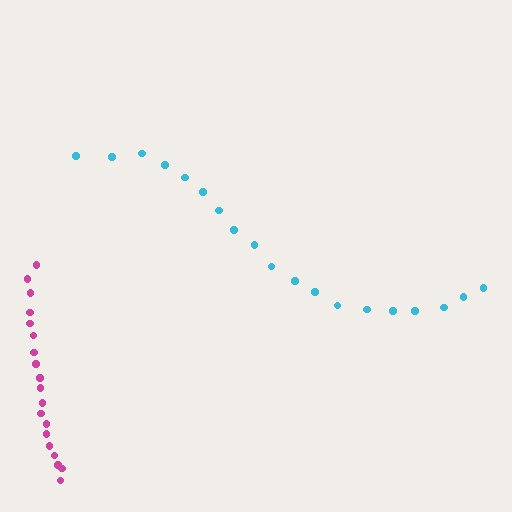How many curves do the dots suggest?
There are 2 distinct paths.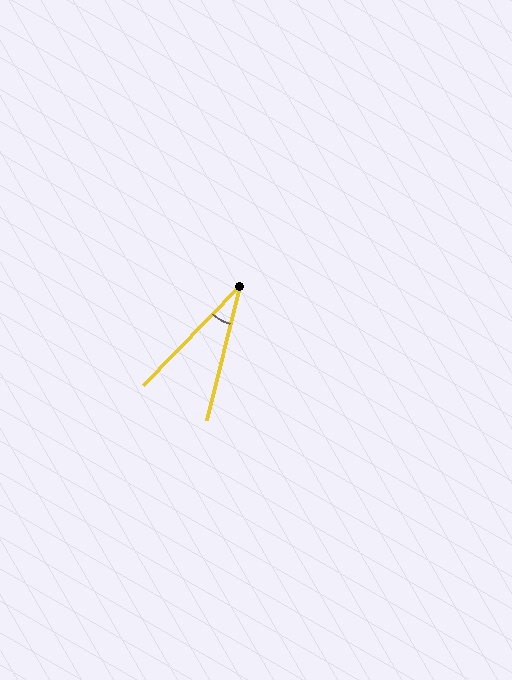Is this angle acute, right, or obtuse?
It is acute.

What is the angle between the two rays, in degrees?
Approximately 31 degrees.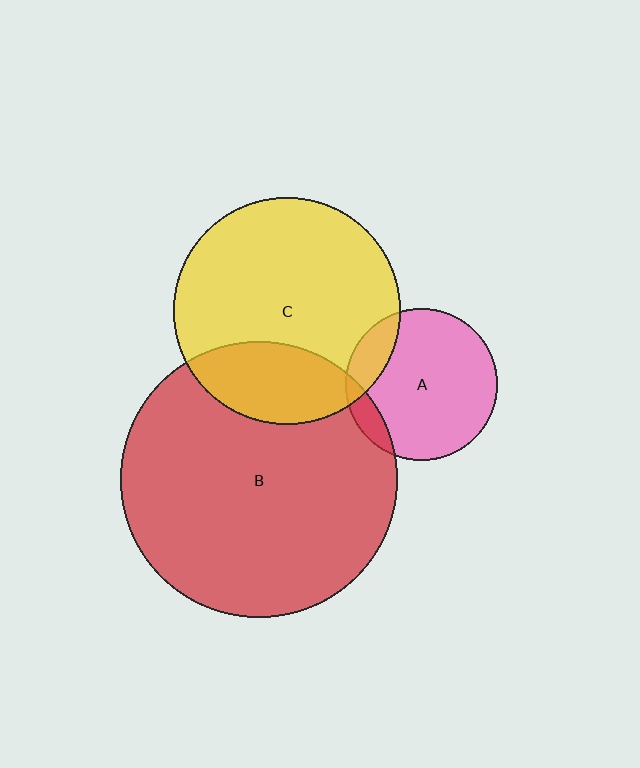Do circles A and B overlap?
Yes.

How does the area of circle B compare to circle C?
Approximately 1.5 times.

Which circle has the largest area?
Circle B (red).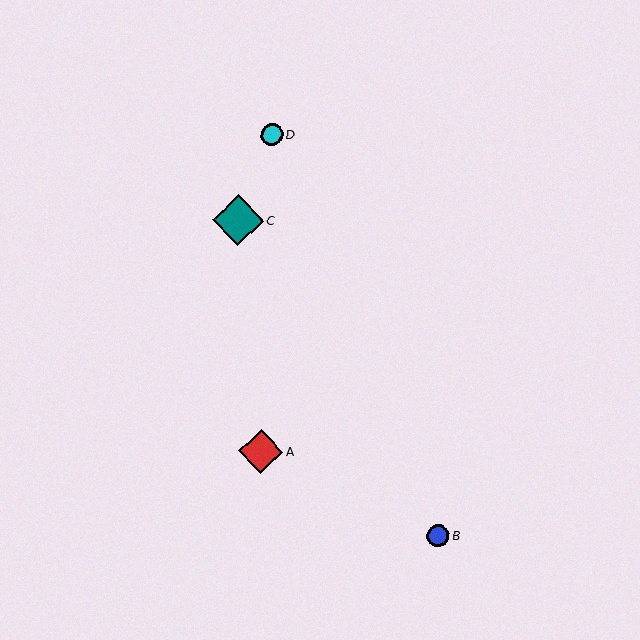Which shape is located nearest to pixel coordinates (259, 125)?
The cyan circle (labeled D) at (272, 134) is nearest to that location.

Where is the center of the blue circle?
The center of the blue circle is at (438, 536).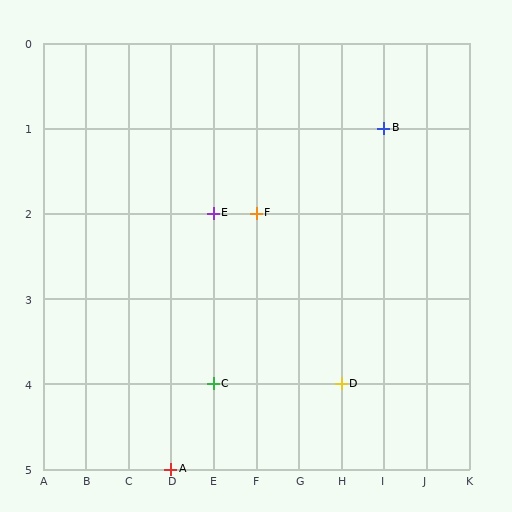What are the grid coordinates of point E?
Point E is at grid coordinates (E, 2).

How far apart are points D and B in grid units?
Points D and B are 1 column and 3 rows apart (about 3.2 grid units diagonally).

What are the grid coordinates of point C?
Point C is at grid coordinates (E, 4).